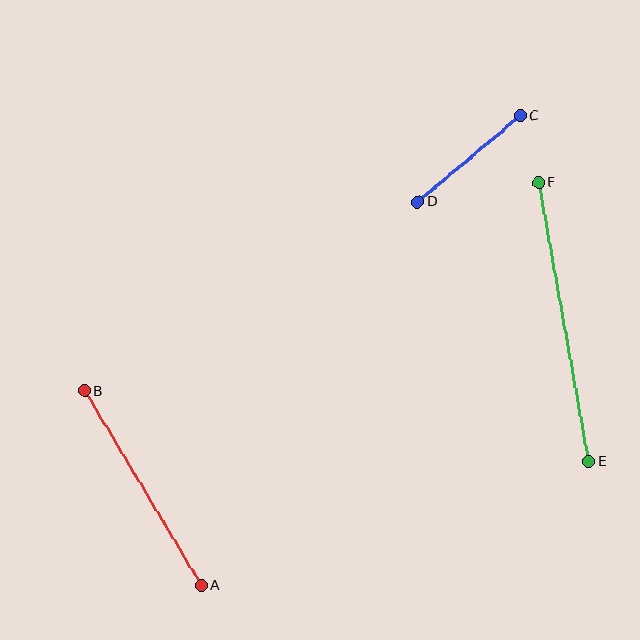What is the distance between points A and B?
The distance is approximately 227 pixels.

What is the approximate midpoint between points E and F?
The midpoint is at approximately (564, 322) pixels.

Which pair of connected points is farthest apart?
Points E and F are farthest apart.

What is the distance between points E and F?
The distance is approximately 283 pixels.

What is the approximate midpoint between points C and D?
The midpoint is at approximately (469, 159) pixels.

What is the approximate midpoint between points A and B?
The midpoint is at approximately (143, 488) pixels.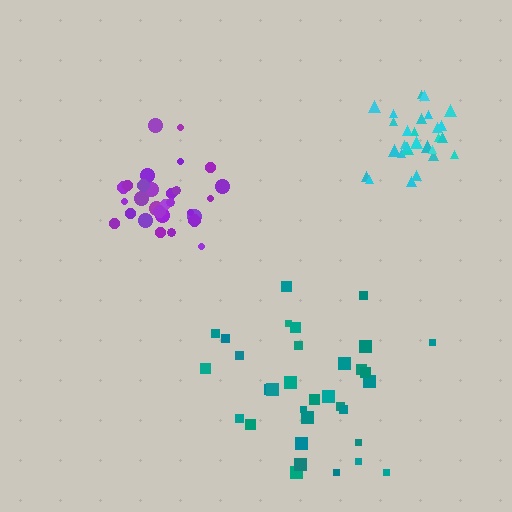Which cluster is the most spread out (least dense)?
Teal.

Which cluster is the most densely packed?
Cyan.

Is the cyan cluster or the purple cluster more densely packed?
Cyan.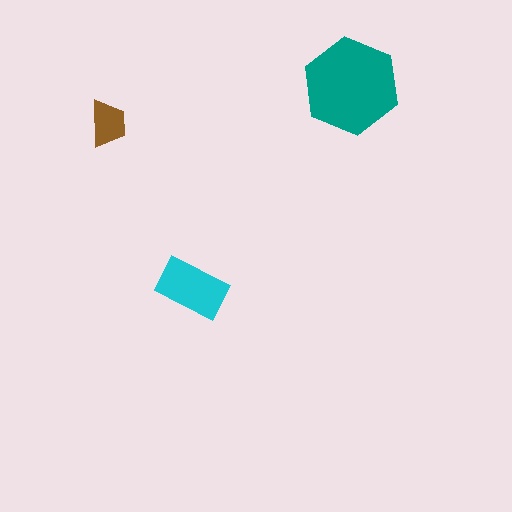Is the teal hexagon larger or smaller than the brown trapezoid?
Larger.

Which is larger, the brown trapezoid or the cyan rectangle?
The cyan rectangle.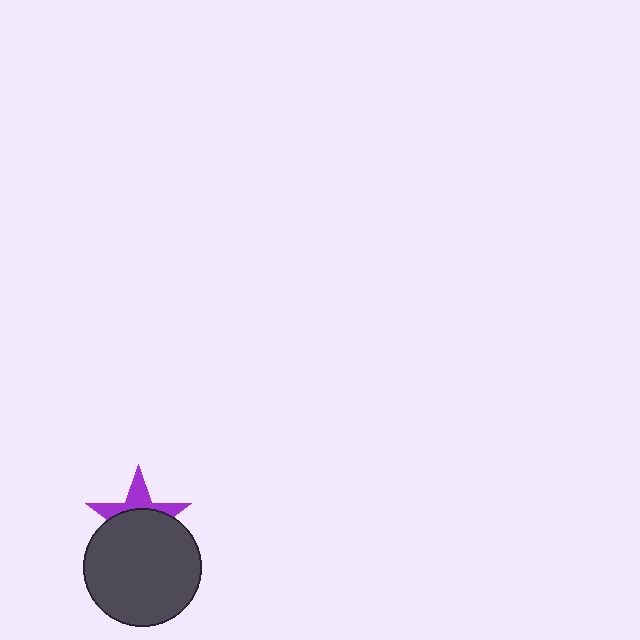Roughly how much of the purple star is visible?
A small part of it is visible (roughly 37%).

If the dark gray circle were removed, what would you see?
You would see the complete purple star.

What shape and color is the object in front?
The object in front is a dark gray circle.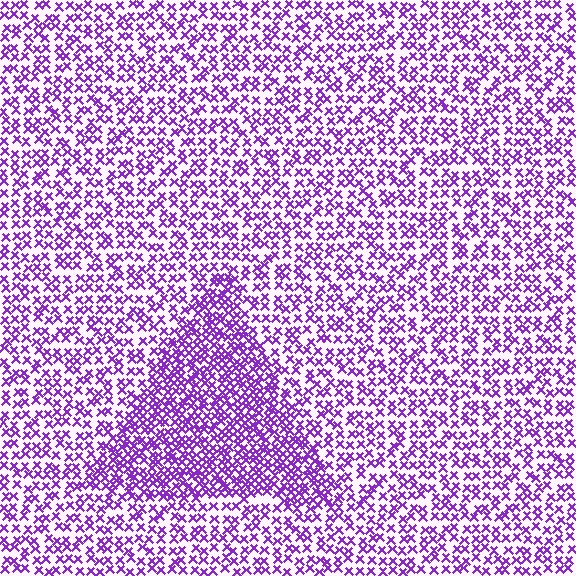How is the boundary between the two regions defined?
The boundary is defined by a change in element density (approximately 1.8x ratio). All elements are the same color, size, and shape.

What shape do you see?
I see a triangle.